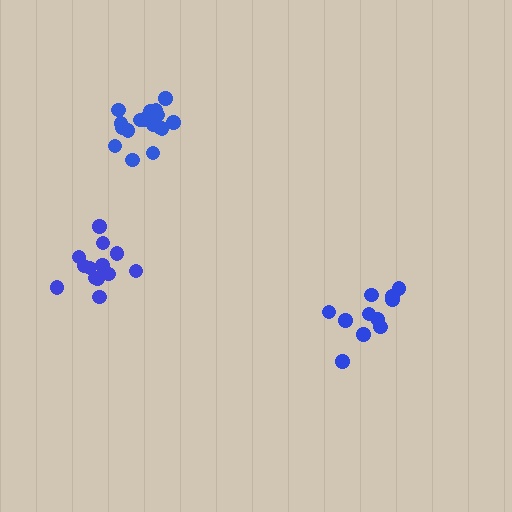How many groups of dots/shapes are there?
There are 3 groups.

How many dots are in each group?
Group 1: 11 dots, Group 2: 14 dots, Group 3: 17 dots (42 total).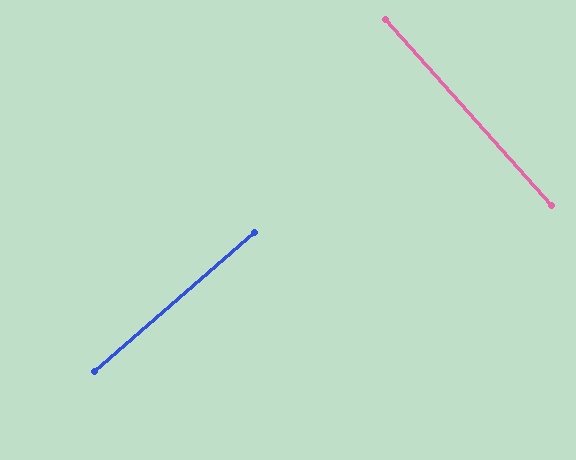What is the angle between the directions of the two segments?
Approximately 89 degrees.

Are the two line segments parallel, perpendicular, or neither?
Perpendicular — they meet at approximately 89°.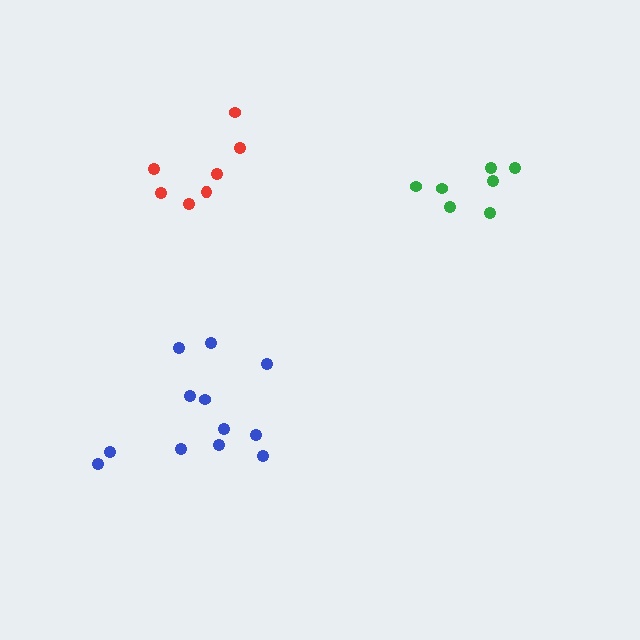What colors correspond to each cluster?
The clusters are colored: red, blue, green.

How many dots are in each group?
Group 1: 7 dots, Group 2: 12 dots, Group 3: 7 dots (26 total).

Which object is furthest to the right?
The green cluster is rightmost.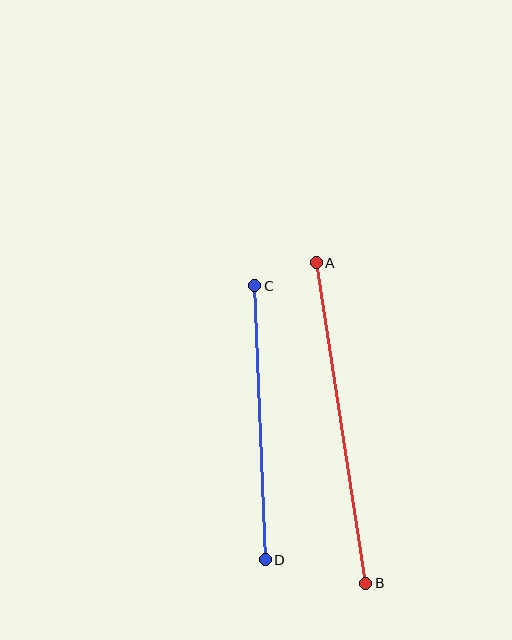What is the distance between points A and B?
The distance is approximately 324 pixels.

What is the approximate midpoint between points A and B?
The midpoint is at approximately (341, 423) pixels.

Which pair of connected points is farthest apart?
Points A and B are farthest apart.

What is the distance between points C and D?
The distance is approximately 274 pixels.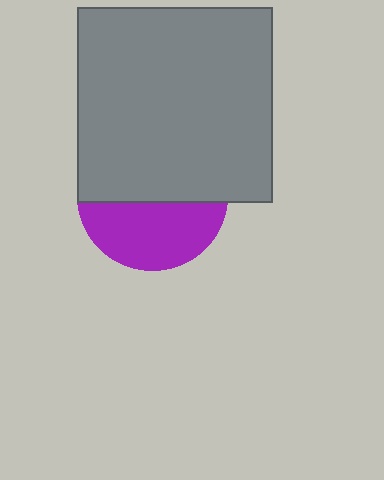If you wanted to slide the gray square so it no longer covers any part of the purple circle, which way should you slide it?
Slide it up — that is the most direct way to separate the two shapes.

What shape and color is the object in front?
The object in front is a gray square.